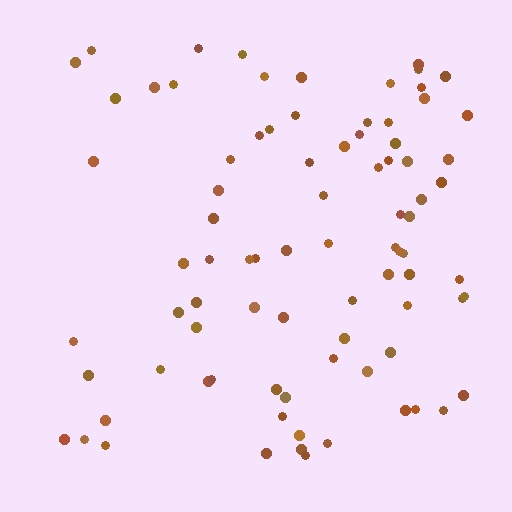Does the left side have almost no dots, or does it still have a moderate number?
Still a moderate number, just noticeably fewer than the right.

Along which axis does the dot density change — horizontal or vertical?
Horizontal.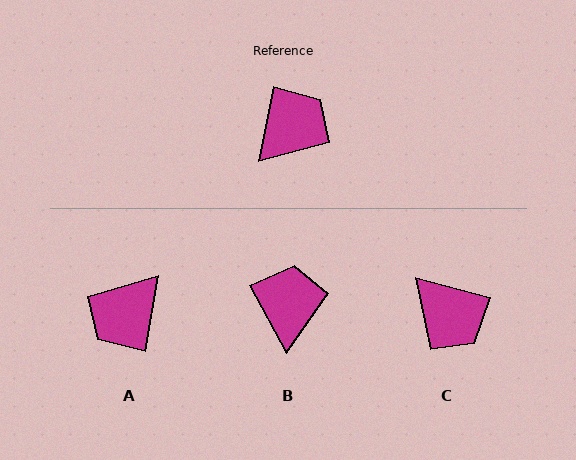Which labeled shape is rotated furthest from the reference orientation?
A, about 179 degrees away.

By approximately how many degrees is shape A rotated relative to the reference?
Approximately 179 degrees clockwise.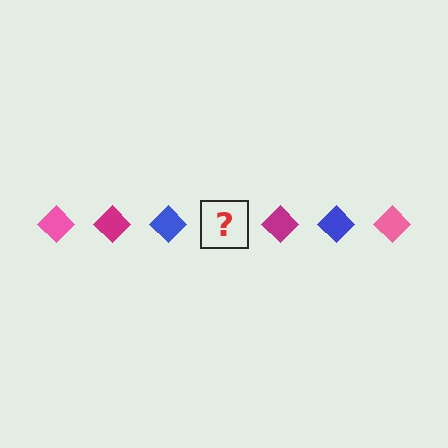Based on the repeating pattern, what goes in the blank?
The blank should be a pink diamond.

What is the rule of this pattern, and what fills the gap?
The rule is that the pattern cycles through pink, magenta, blue diamonds. The gap should be filled with a pink diamond.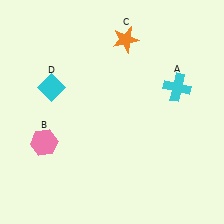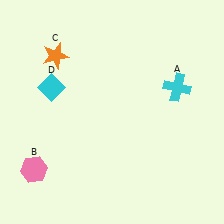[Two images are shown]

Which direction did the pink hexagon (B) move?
The pink hexagon (B) moved down.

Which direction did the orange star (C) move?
The orange star (C) moved left.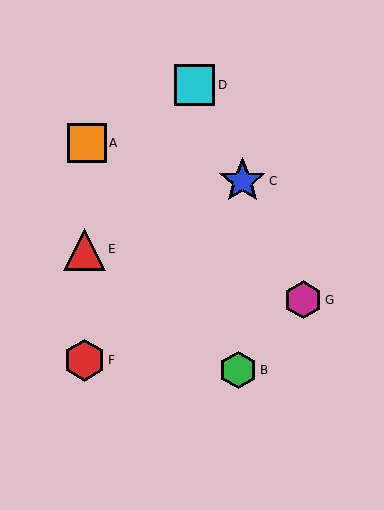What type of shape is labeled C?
Shape C is a blue star.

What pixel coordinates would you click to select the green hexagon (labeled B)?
Click at (238, 370) to select the green hexagon B.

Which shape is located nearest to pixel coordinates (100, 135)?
The orange square (labeled A) at (87, 143) is nearest to that location.